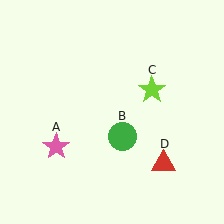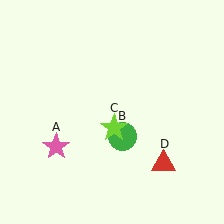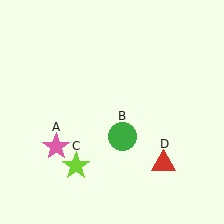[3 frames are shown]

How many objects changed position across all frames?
1 object changed position: lime star (object C).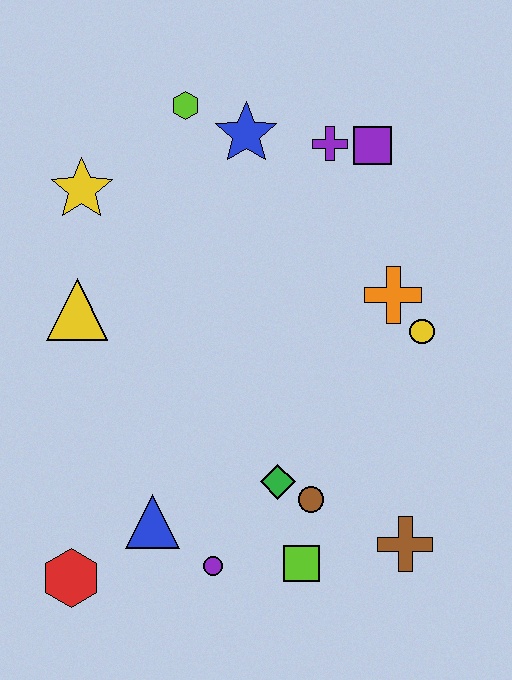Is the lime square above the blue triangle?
No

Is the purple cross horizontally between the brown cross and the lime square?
Yes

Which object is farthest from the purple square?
The red hexagon is farthest from the purple square.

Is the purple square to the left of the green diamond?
No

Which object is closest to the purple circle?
The blue triangle is closest to the purple circle.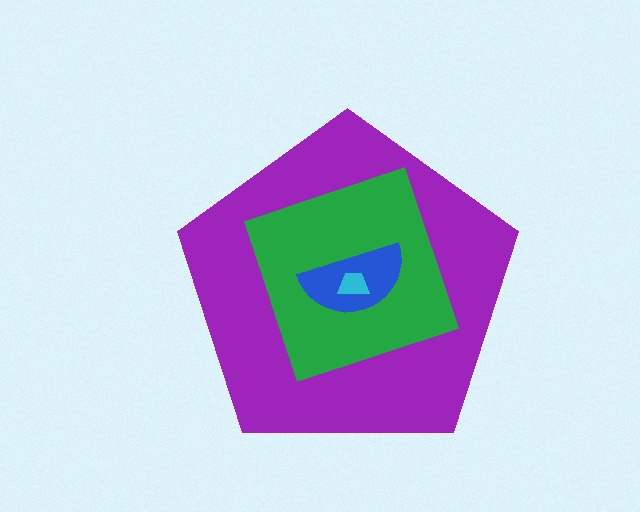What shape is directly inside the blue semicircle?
The cyan trapezoid.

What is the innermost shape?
The cyan trapezoid.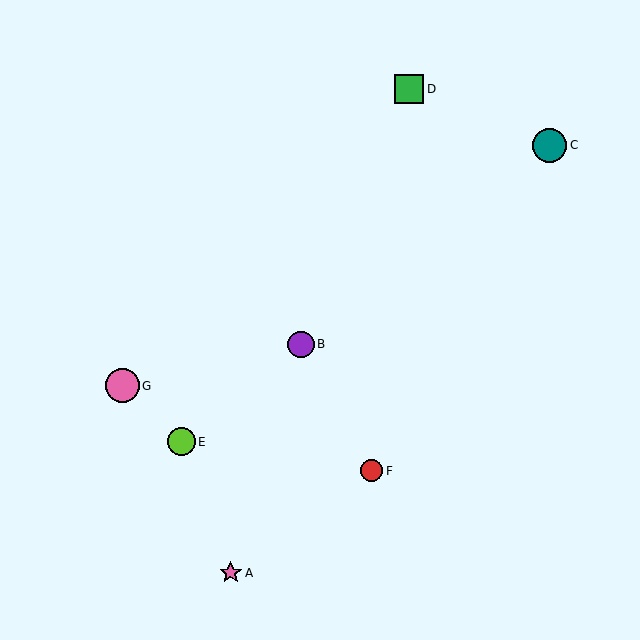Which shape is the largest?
The pink circle (labeled G) is the largest.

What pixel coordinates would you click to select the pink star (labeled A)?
Click at (231, 573) to select the pink star A.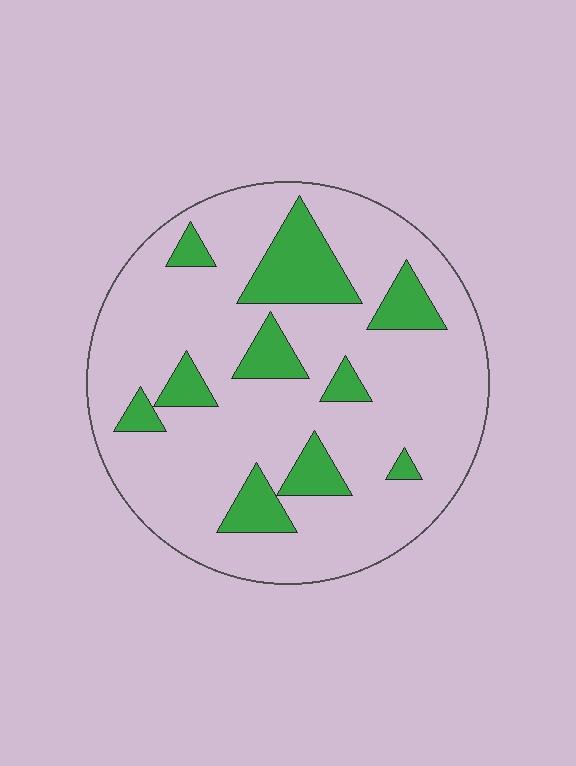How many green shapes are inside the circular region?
10.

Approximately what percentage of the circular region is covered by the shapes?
Approximately 20%.